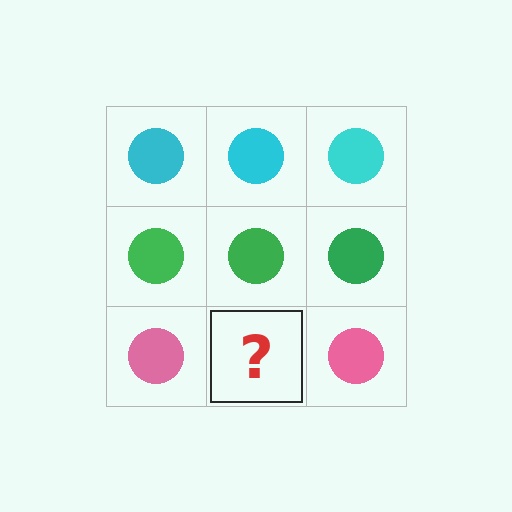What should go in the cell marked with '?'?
The missing cell should contain a pink circle.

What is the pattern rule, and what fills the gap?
The rule is that each row has a consistent color. The gap should be filled with a pink circle.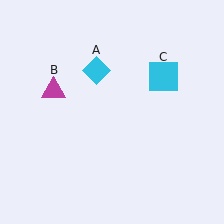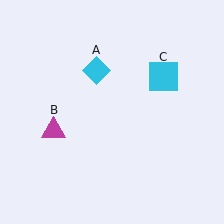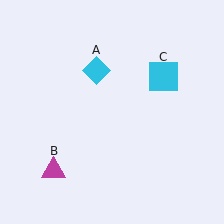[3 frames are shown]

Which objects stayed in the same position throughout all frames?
Cyan diamond (object A) and cyan square (object C) remained stationary.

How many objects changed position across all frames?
1 object changed position: magenta triangle (object B).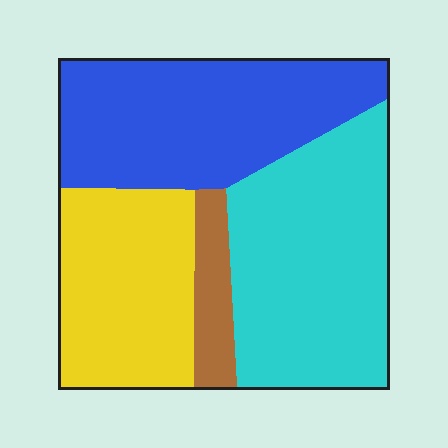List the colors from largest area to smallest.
From largest to smallest: cyan, blue, yellow, brown.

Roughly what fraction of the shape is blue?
Blue covers 33% of the shape.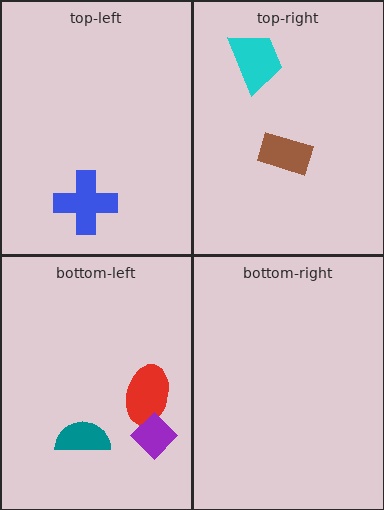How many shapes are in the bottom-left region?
3.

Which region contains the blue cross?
The top-left region.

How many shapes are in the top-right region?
2.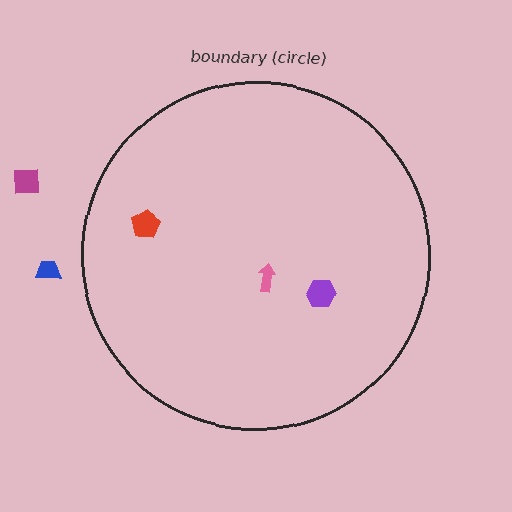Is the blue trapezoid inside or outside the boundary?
Outside.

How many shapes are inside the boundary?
3 inside, 2 outside.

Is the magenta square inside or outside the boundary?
Outside.